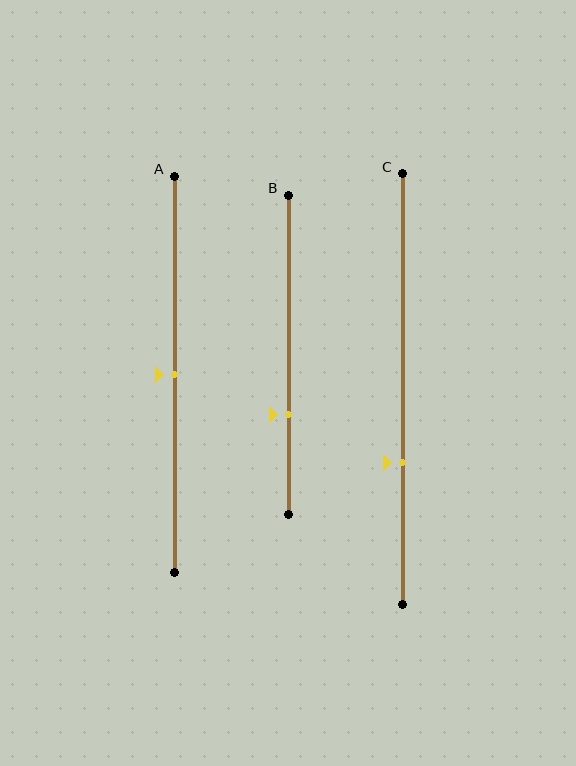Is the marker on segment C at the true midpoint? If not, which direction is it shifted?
No, the marker on segment C is shifted downward by about 17% of the segment length.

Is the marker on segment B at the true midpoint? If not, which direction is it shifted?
No, the marker on segment B is shifted downward by about 19% of the segment length.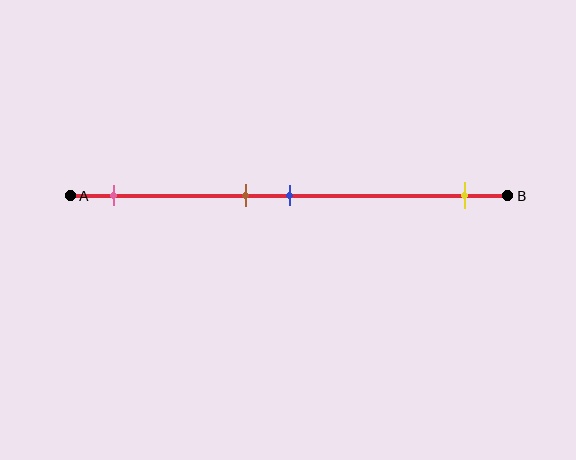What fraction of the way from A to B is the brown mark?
The brown mark is approximately 40% (0.4) of the way from A to B.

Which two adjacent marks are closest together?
The brown and blue marks are the closest adjacent pair.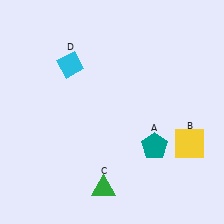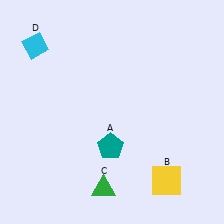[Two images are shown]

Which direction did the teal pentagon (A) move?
The teal pentagon (A) moved left.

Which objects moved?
The objects that moved are: the teal pentagon (A), the yellow square (B), the cyan diamond (D).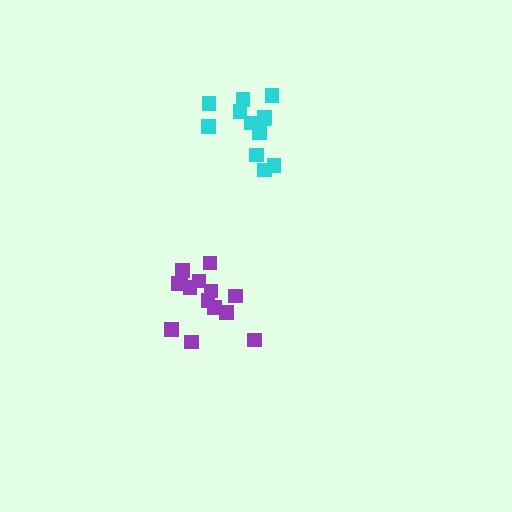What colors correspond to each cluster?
The clusters are colored: purple, cyan.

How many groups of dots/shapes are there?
There are 2 groups.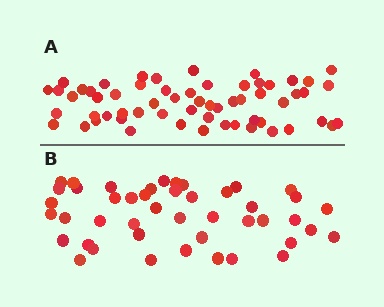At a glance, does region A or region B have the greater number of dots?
Region A (the top region) has more dots.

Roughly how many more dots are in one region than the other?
Region A has approximately 15 more dots than region B.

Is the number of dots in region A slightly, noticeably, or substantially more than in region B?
Region A has noticeably more, but not dramatically so. The ratio is roughly 1.3 to 1.